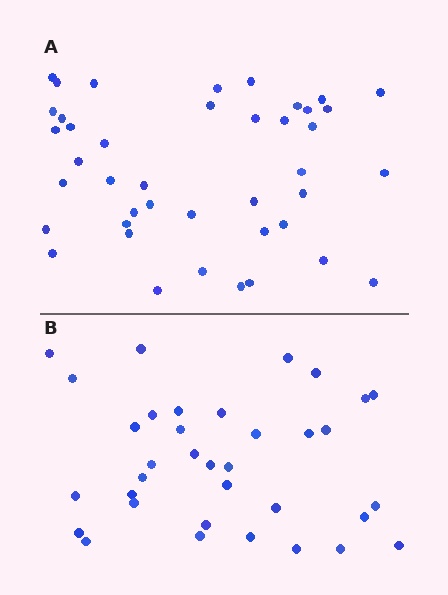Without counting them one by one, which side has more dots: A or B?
Region A (the top region) has more dots.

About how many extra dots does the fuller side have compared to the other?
Region A has roughly 8 or so more dots than region B.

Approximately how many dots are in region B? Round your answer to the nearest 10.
About 40 dots. (The exact count is 35, which rounds to 40.)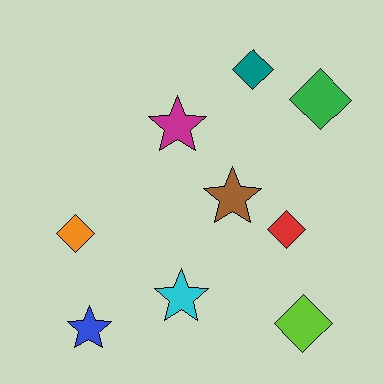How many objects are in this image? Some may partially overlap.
There are 9 objects.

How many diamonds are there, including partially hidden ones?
There are 5 diamonds.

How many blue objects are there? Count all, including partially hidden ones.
There is 1 blue object.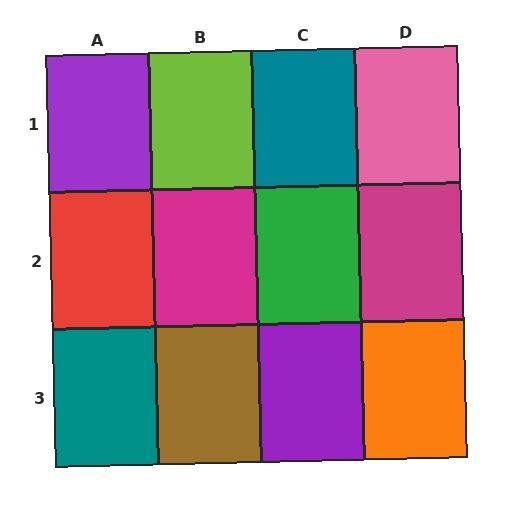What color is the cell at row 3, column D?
Orange.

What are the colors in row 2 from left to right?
Red, magenta, green, magenta.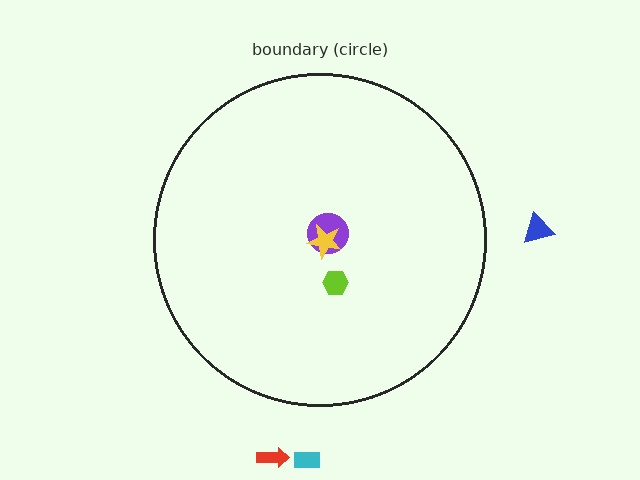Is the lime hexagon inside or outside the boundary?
Inside.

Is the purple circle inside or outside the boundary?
Inside.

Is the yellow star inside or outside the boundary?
Inside.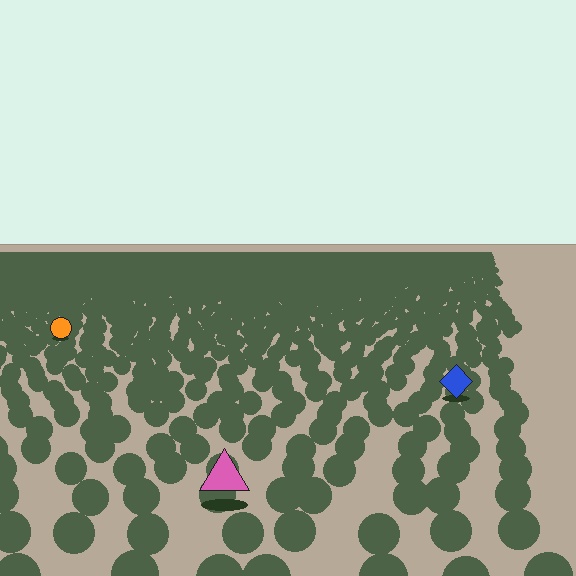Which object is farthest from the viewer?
The orange circle is farthest from the viewer. It appears smaller and the ground texture around it is denser.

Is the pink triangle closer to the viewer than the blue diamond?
Yes. The pink triangle is closer — you can tell from the texture gradient: the ground texture is coarser near it.